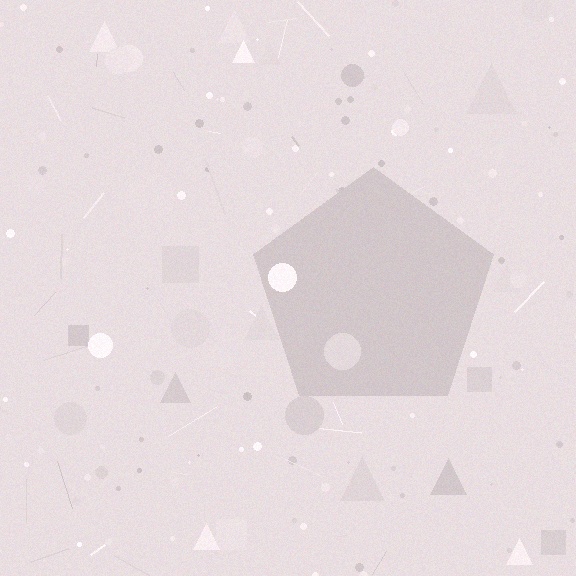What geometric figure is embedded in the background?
A pentagon is embedded in the background.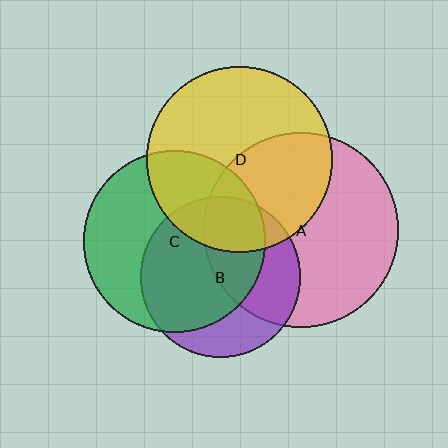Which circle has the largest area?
Circle A (pink).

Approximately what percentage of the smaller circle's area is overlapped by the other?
Approximately 40%.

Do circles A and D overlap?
Yes.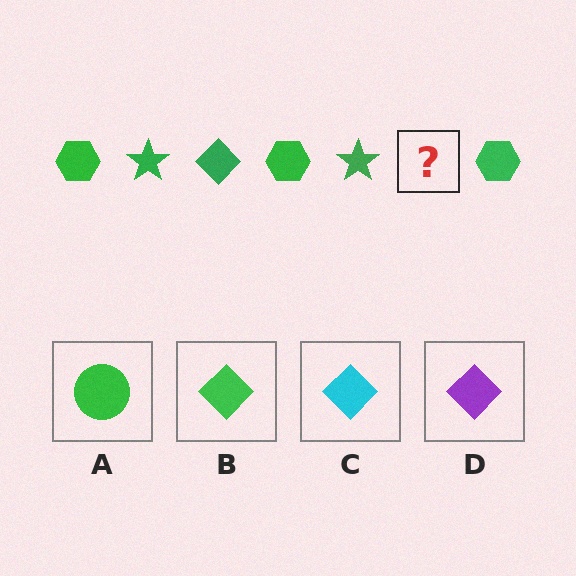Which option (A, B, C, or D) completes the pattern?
B.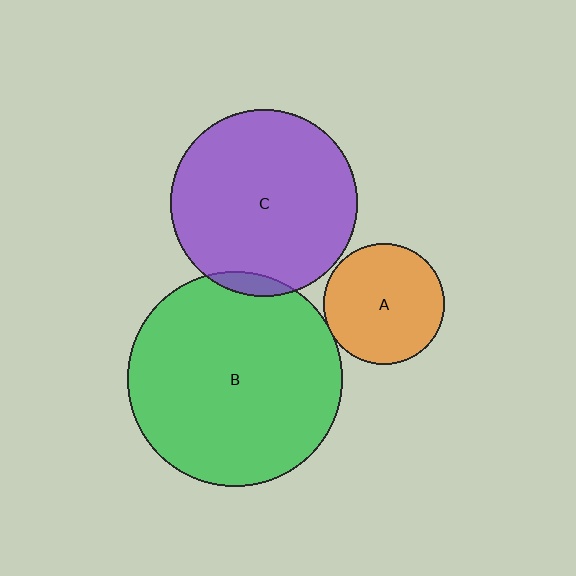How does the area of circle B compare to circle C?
Approximately 1.3 times.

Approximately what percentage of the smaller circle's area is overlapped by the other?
Approximately 5%.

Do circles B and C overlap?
Yes.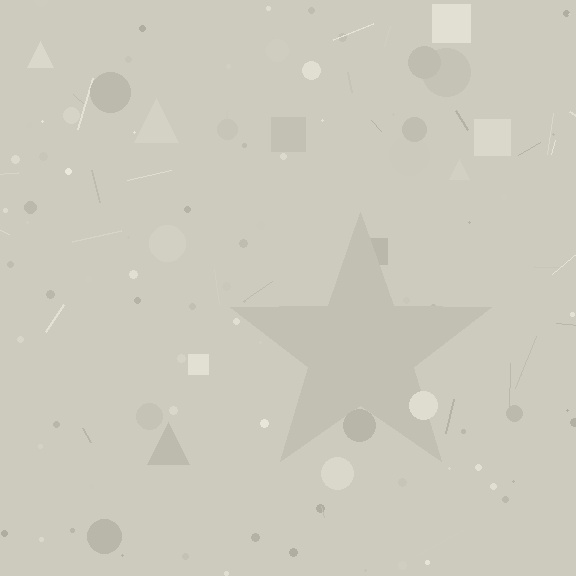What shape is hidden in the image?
A star is hidden in the image.